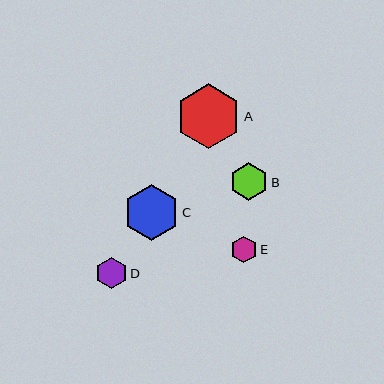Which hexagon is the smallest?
Hexagon E is the smallest with a size of approximately 26 pixels.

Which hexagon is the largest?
Hexagon A is the largest with a size of approximately 65 pixels.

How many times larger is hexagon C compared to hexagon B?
Hexagon C is approximately 1.5 times the size of hexagon B.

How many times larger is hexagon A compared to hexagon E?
Hexagon A is approximately 2.5 times the size of hexagon E.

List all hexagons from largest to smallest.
From largest to smallest: A, C, B, D, E.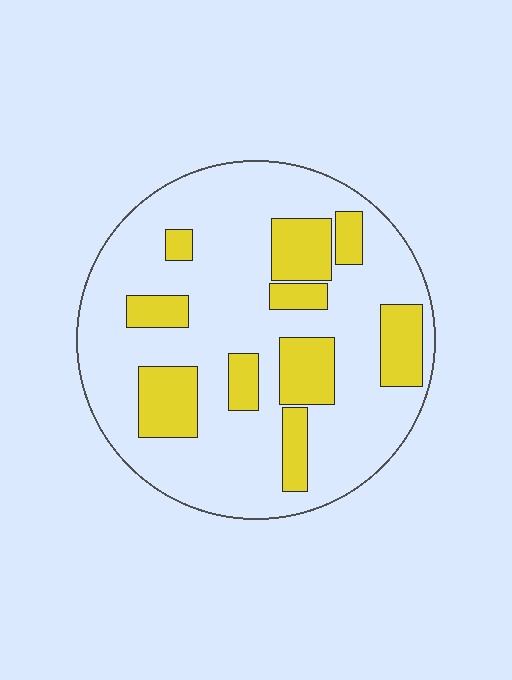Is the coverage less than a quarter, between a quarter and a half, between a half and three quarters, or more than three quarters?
Between a quarter and a half.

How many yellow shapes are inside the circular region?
10.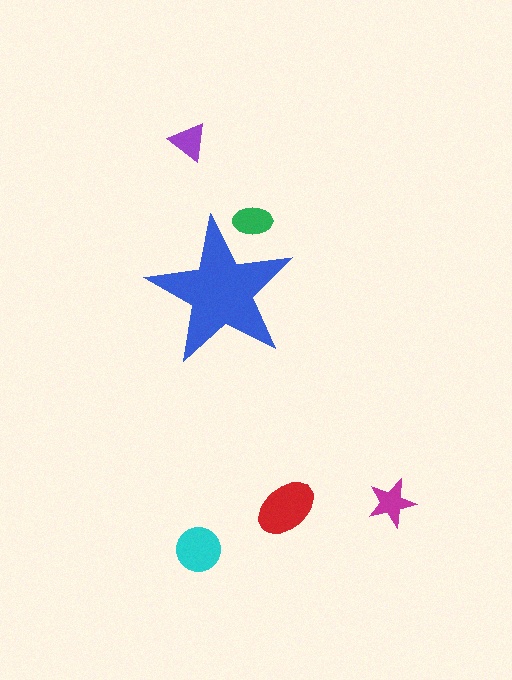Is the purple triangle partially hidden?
No, the purple triangle is fully visible.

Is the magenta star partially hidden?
No, the magenta star is fully visible.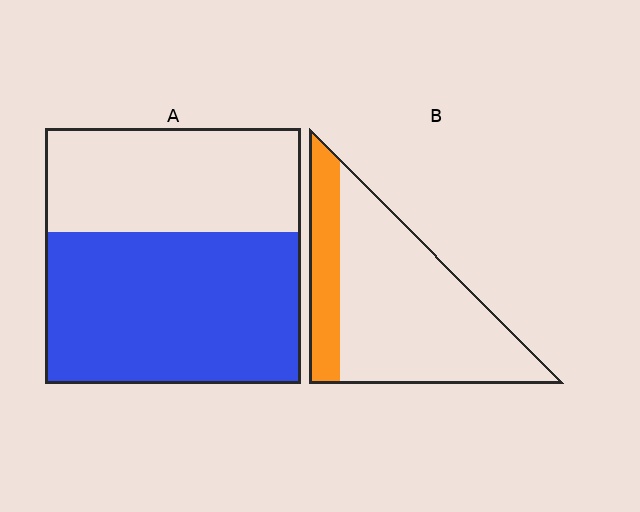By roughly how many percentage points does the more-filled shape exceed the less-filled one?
By roughly 35 percentage points (A over B).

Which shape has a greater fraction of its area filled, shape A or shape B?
Shape A.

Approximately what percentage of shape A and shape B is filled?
A is approximately 60% and B is approximately 25%.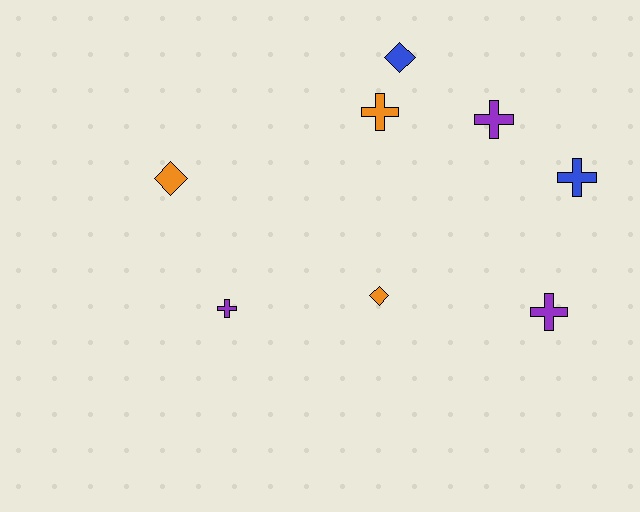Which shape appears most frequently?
Cross, with 5 objects.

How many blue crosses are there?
There is 1 blue cross.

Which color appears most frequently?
Purple, with 3 objects.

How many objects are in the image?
There are 8 objects.